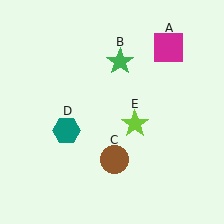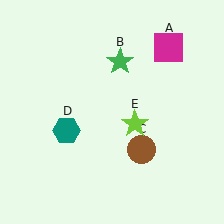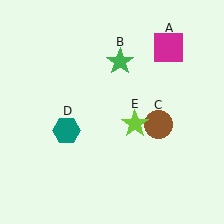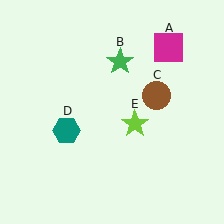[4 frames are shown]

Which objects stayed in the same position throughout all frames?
Magenta square (object A) and green star (object B) and teal hexagon (object D) and lime star (object E) remained stationary.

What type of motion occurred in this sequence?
The brown circle (object C) rotated counterclockwise around the center of the scene.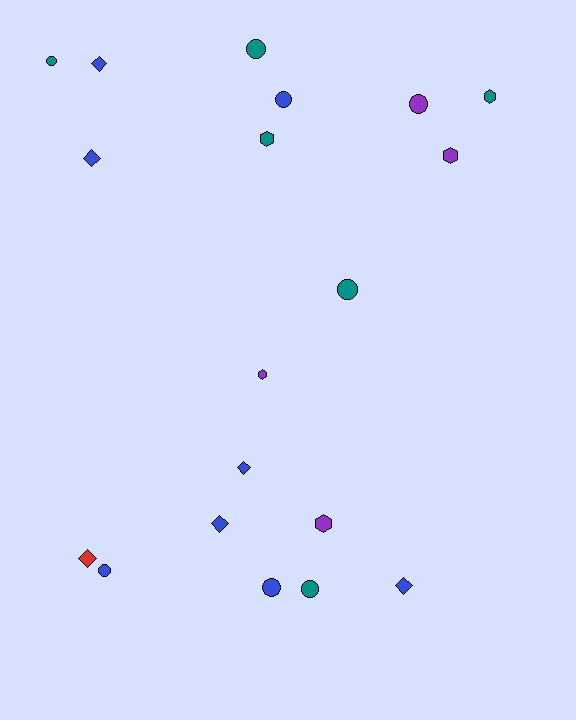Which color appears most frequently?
Blue, with 8 objects.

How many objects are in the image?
There are 19 objects.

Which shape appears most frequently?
Circle, with 8 objects.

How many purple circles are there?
There is 1 purple circle.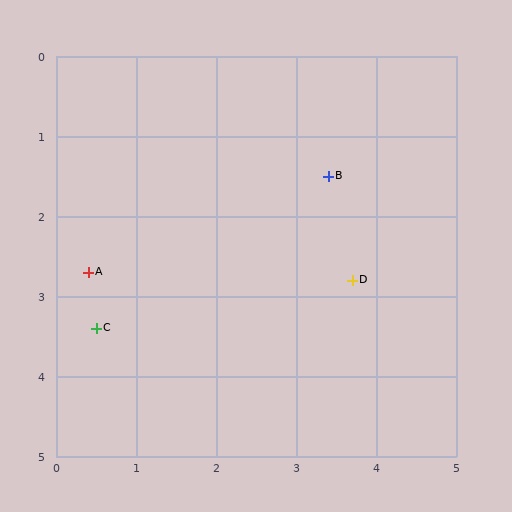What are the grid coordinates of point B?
Point B is at approximately (3.4, 1.5).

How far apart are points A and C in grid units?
Points A and C are about 0.7 grid units apart.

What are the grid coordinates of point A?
Point A is at approximately (0.4, 2.7).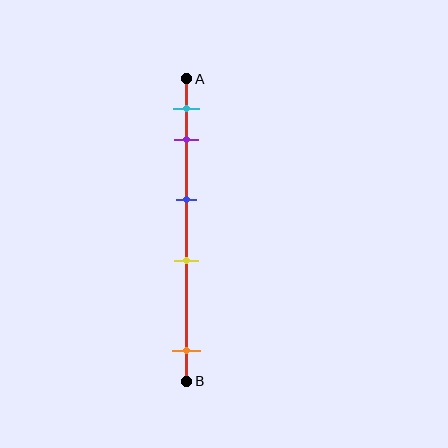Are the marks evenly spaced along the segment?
No, the marks are not evenly spaced.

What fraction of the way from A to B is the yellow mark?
The yellow mark is approximately 60% (0.6) of the way from A to B.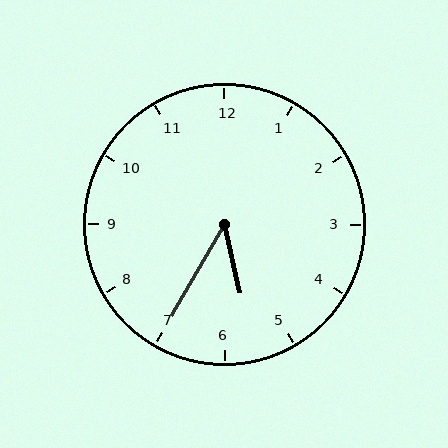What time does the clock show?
5:35.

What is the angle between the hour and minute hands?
Approximately 42 degrees.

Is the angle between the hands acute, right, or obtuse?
It is acute.